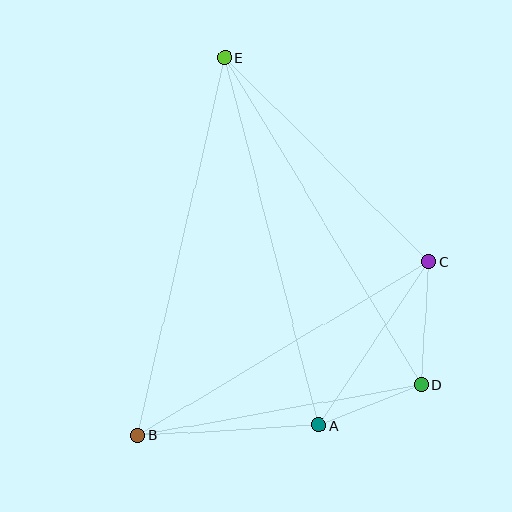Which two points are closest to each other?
Points A and D are closest to each other.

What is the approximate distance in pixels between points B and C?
The distance between B and C is approximately 339 pixels.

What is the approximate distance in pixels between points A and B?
The distance between A and B is approximately 182 pixels.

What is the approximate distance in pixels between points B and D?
The distance between B and D is approximately 289 pixels.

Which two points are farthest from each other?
Points B and E are farthest from each other.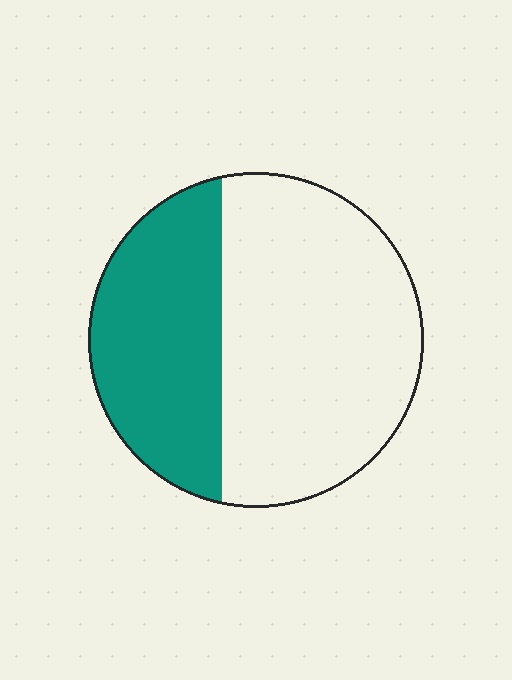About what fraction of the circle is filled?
About three eighths (3/8).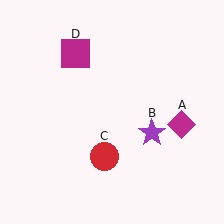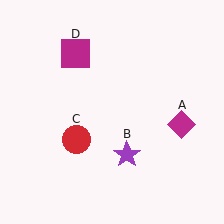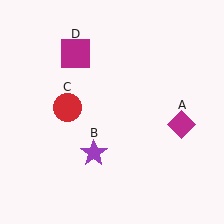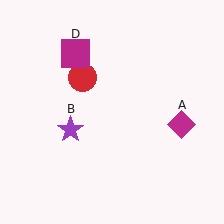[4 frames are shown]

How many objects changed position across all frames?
2 objects changed position: purple star (object B), red circle (object C).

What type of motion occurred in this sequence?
The purple star (object B), red circle (object C) rotated clockwise around the center of the scene.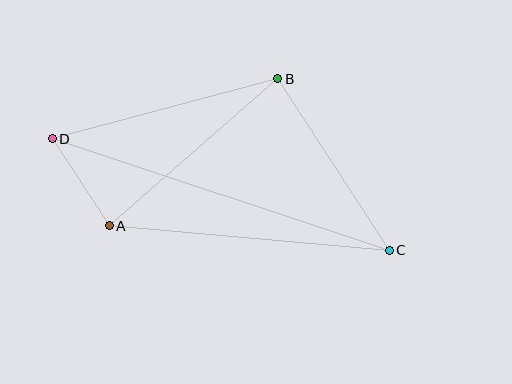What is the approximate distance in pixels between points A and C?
The distance between A and C is approximately 281 pixels.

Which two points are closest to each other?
Points A and D are closest to each other.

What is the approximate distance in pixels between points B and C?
The distance between B and C is approximately 205 pixels.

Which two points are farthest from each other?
Points C and D are farthest from each other.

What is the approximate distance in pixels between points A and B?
The distance between A and B is approximately 224 pixels.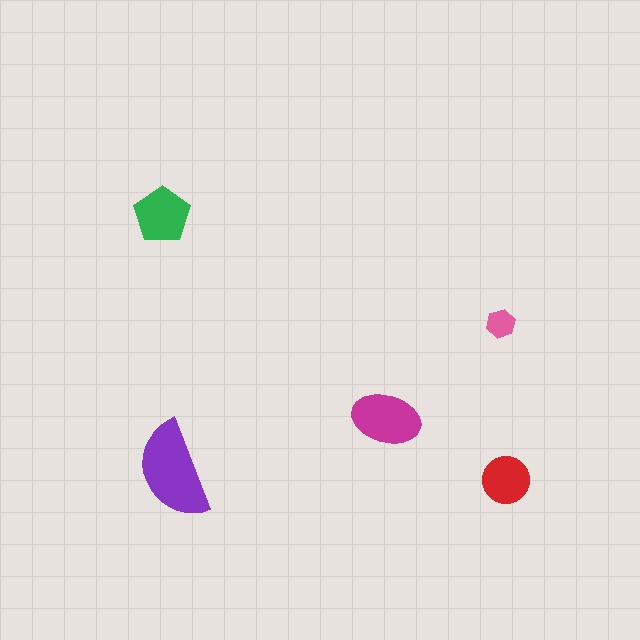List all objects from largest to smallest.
The purple semicircle, the magenta ellipse, the green pentagon, the red circle, the pink hexagon.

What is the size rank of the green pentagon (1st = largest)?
3rd.